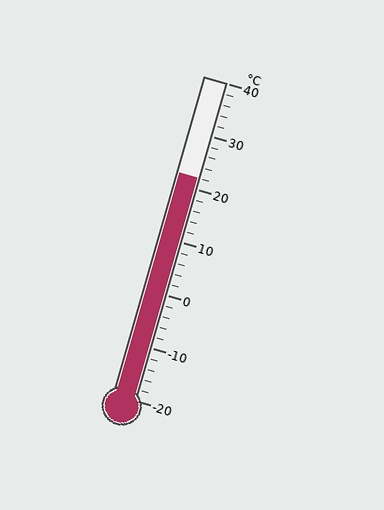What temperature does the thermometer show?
The thermometer shows approximately 22°C.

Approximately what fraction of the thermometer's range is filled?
The thermometer is filled to approximately 70% of its range.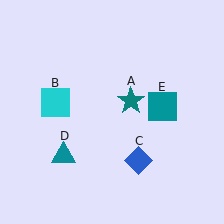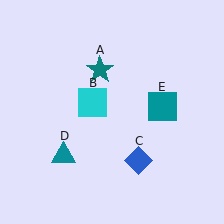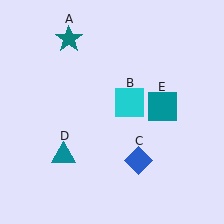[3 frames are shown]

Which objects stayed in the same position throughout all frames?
Blue diamond (object C) and teal triangle (object D) and teal square (object E) remained stationary.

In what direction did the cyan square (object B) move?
The cyan square (object B) moved right.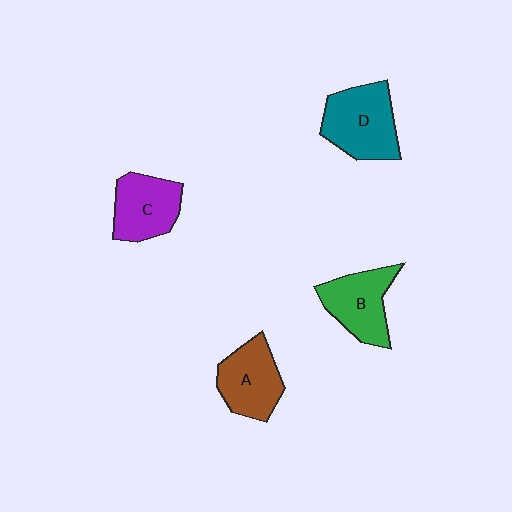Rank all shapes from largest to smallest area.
From largest to smallest: D (teal), A (brown), B (green), C (purple).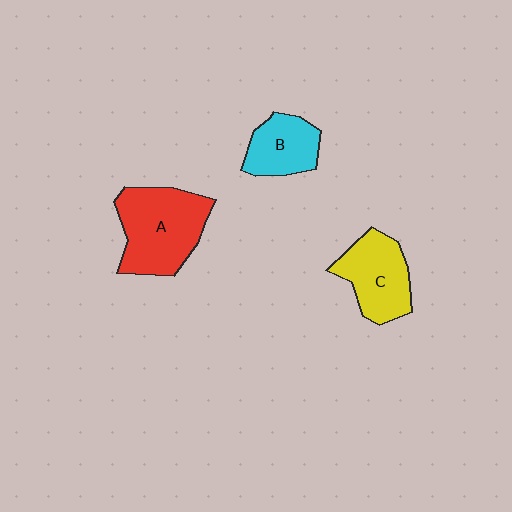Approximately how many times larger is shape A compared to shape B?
Approximately 1.7 times.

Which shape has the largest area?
Shape A (red).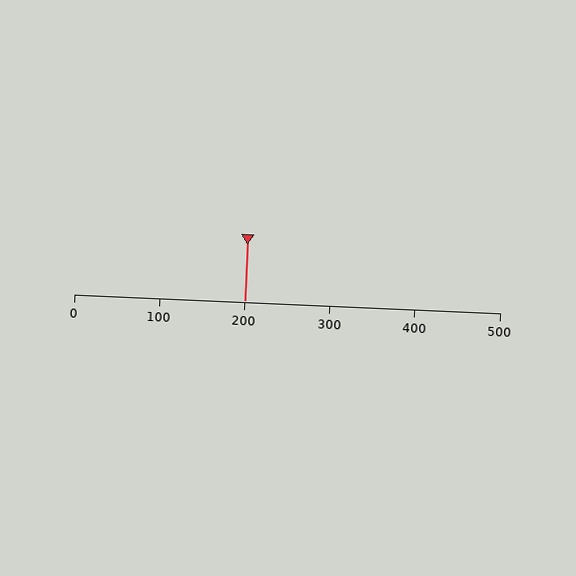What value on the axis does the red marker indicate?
The marker indicates approximately 200.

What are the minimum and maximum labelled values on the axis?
The axis runs from 0 to 500.